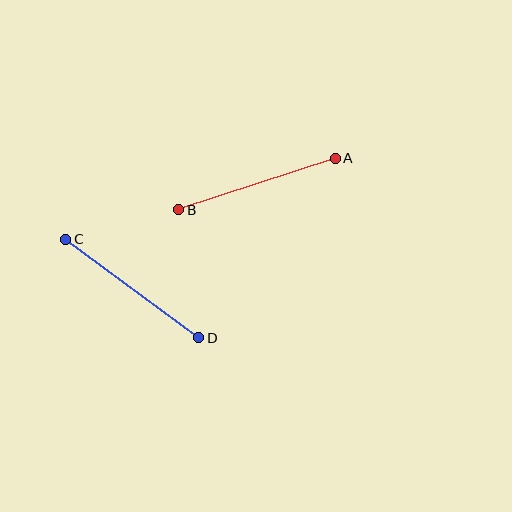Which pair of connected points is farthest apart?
Points C and D are farthest apart.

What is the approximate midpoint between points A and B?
The midpoint is at approximately (257, 184) pixels.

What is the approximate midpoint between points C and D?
The midpoint is at approximately (132, 288) pixels.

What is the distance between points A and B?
The distance is approximately 165 pixels.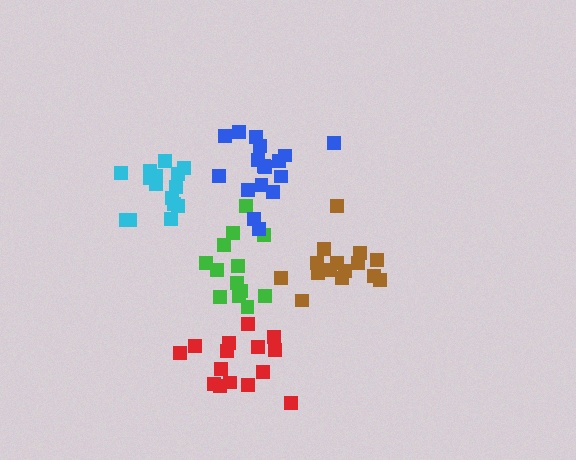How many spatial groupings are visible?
There are 5 spatial groupings.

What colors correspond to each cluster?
The clusters are colored: cyan, green, red, brown, blue.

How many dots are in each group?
Group 1: 15 dots, Group 2: 13 dots, Group 3: 15 dots, Group 4: 15 dots, Group 5: 17 dots (75 total).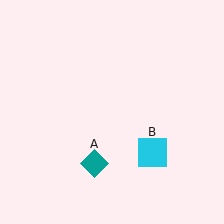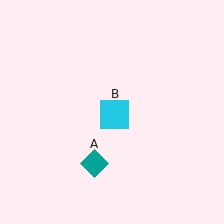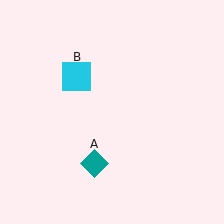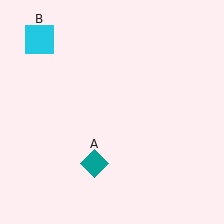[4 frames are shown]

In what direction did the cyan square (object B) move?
The cyan square (object B) moved up and to the left.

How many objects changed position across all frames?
1 object changed position: cyan square (object B).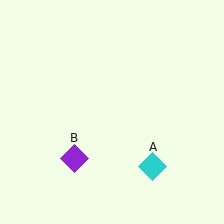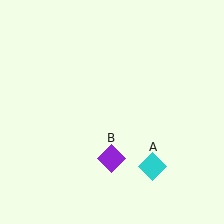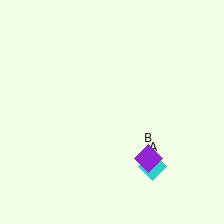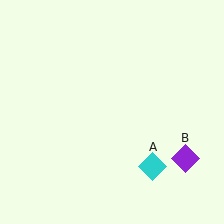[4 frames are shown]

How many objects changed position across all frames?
1 object changed position: purple diamond (object B).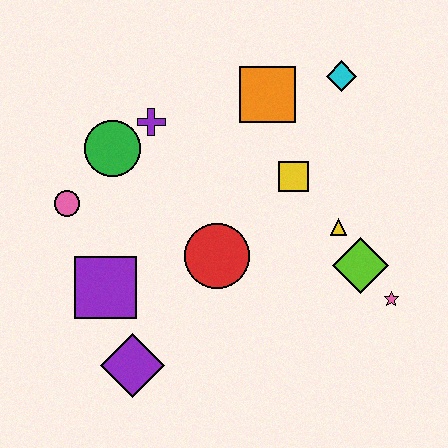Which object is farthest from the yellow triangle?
The pink circle is farthest from the yellow triangle.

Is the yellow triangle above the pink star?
Yes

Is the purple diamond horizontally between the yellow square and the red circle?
No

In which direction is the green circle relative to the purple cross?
The green circle is to the left of the purple cross.